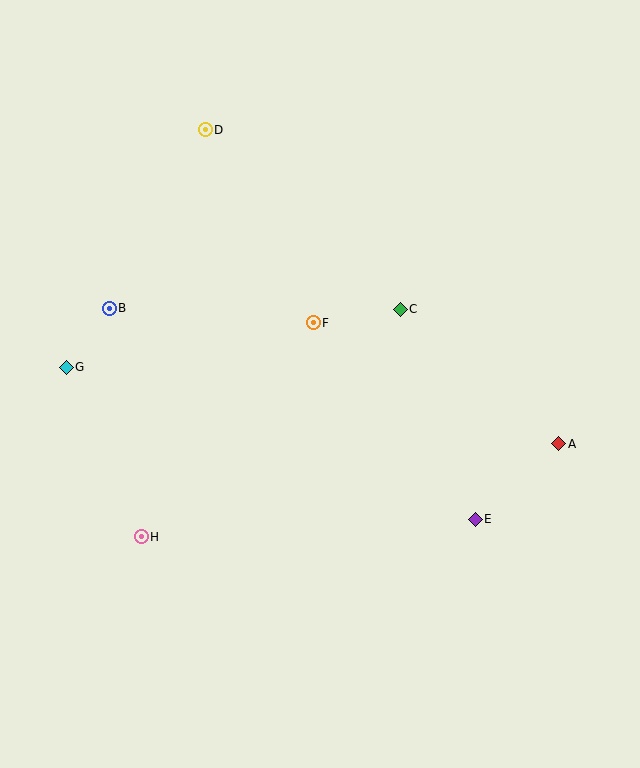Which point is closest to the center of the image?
Point F at (313, 323) is closest to the center.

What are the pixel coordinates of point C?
Point C is at (400, 309).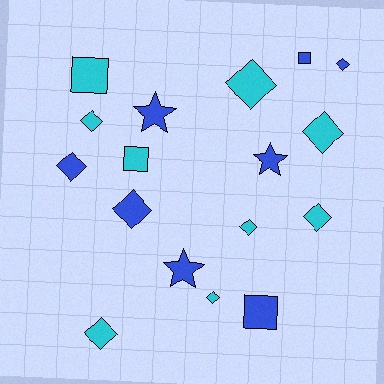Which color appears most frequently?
Cyan, with 9 objects.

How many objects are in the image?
There are 17 objects.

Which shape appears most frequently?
Diamond, with 10 objects.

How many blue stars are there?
There are 3 blue stars.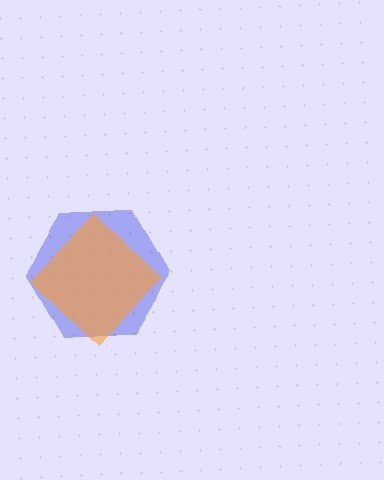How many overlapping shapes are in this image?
There are 2 overlapping shapes in the image.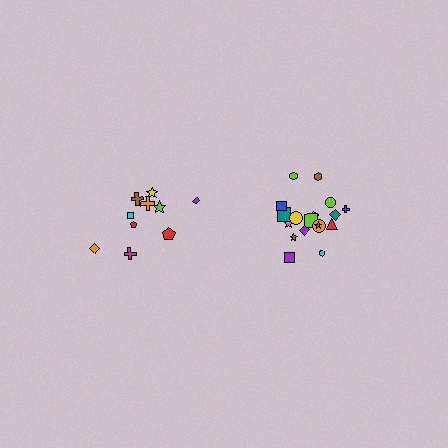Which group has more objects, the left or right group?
The right group.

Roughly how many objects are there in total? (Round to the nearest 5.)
Roughly 30 objects in total.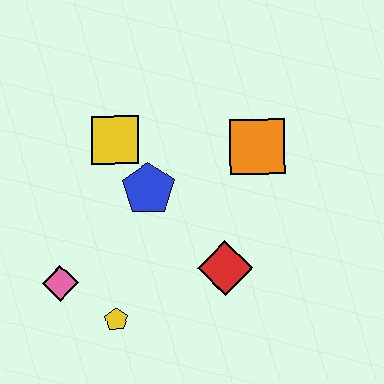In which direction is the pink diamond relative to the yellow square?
The pink diamond is below the yellow square.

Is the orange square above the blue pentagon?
Yes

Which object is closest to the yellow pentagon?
The pink diamond is closest to the yellow pentagon.